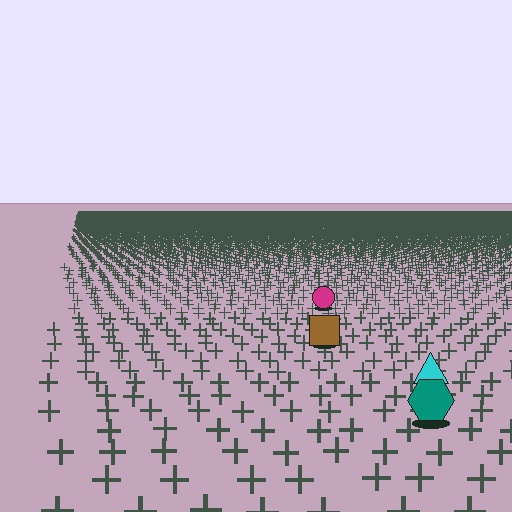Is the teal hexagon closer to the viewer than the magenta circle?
Yes. The teal hexagon is closer — you can tell from the texture gradient: the ground texture is coarser near it.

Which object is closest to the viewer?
The teal hexagon is closest. The texture marks near it are larger and more spread out.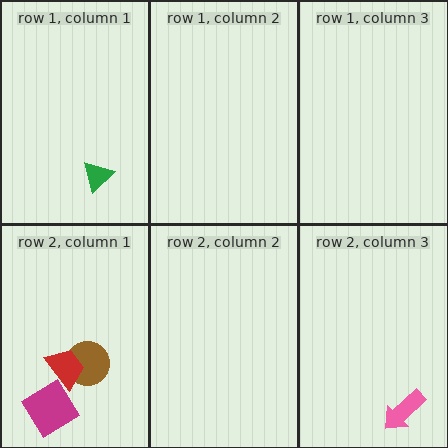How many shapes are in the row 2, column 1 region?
3.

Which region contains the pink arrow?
The row 2, column 3 region.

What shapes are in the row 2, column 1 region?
The magenta diamond, the brown circle, the red trapezoid.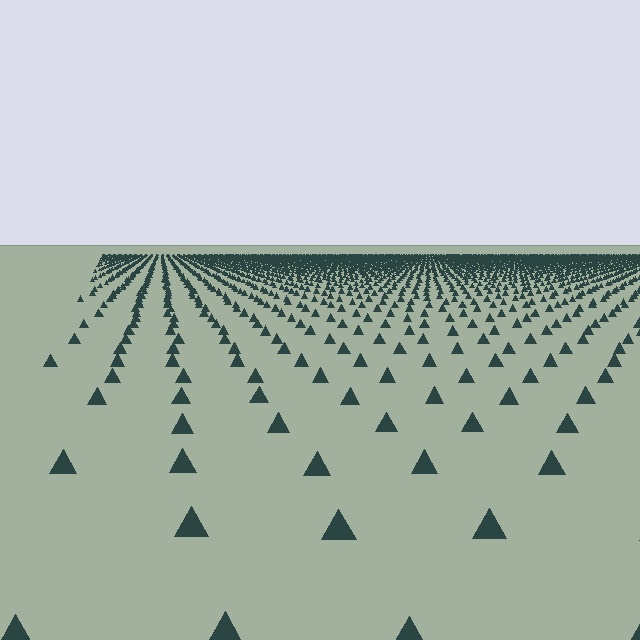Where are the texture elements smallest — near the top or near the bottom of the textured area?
Near the top.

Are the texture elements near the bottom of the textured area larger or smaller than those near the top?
Larger. Near the bottom, elements are closer to the viewer and appear at a bigger on-screen size.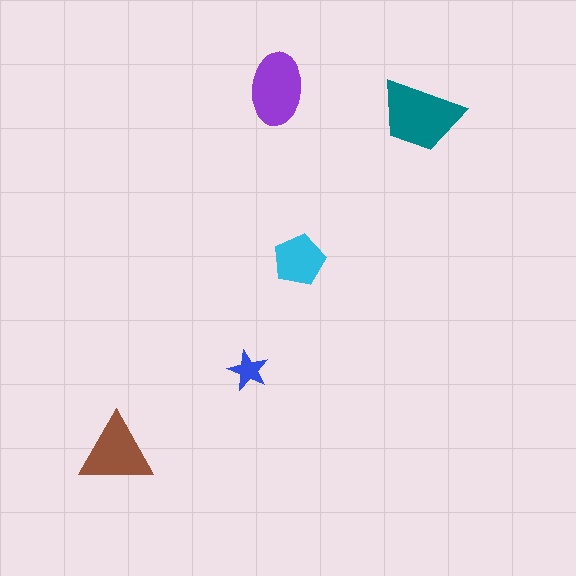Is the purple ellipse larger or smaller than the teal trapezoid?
Smaller.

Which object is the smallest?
The blue star.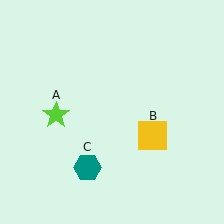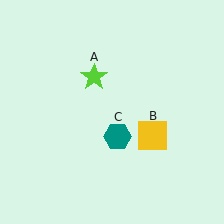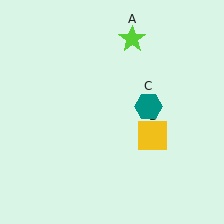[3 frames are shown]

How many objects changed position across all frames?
2 objects changed position: lime star (object A), teal hexagon (object C).